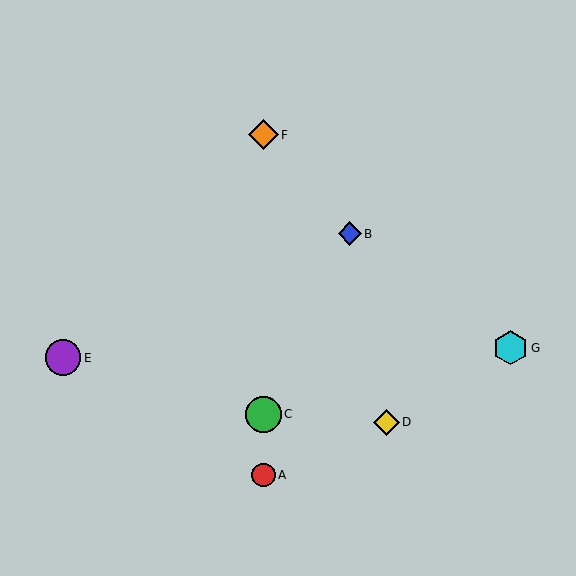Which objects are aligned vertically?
Objects A, C, F are aligned vertically.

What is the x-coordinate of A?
Object A is at x≈263.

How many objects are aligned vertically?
3 objects (A, C, F) are aligned vertically.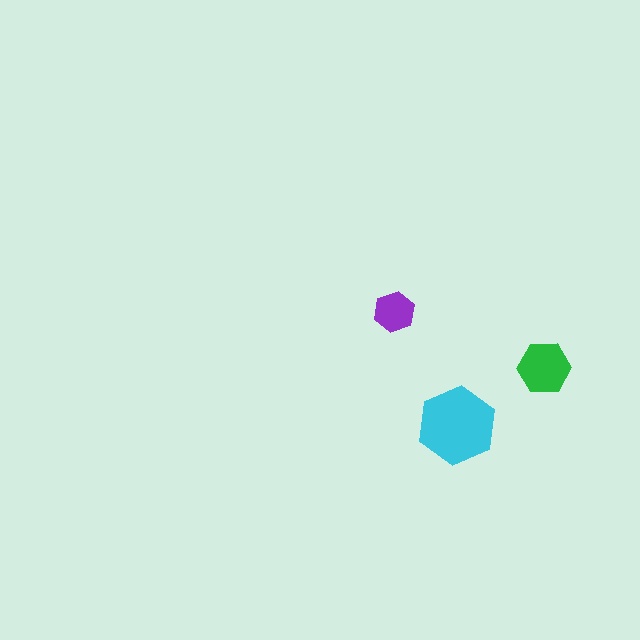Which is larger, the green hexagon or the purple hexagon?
The green one.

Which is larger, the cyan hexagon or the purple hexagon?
The cyan one.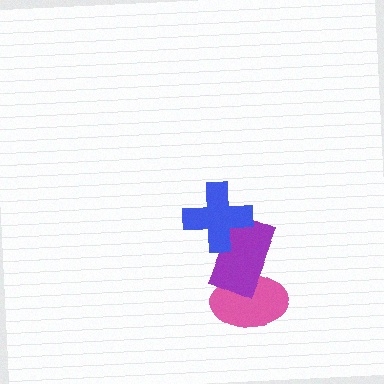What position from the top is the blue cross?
The blue cross is 1st from the top.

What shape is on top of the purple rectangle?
The blue cross is on top of the purple rectangle.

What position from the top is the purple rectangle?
The purple rectangle is 2nd from the top.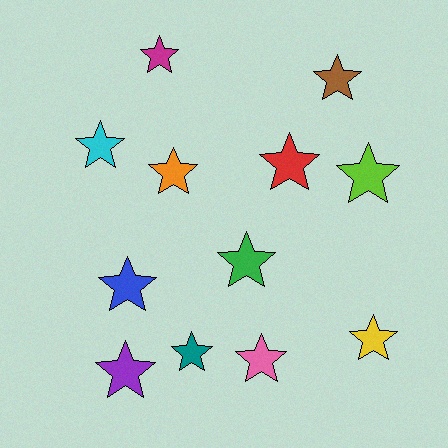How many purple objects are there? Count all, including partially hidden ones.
There is 1 purple object.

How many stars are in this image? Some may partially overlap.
There are 12 stars.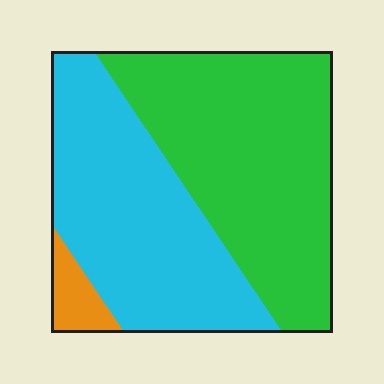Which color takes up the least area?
Orange, at roughly 5%.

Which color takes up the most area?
Green, at roughly 50%.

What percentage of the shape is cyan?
Cyan takes up about two fifths (2/5) of the shape.